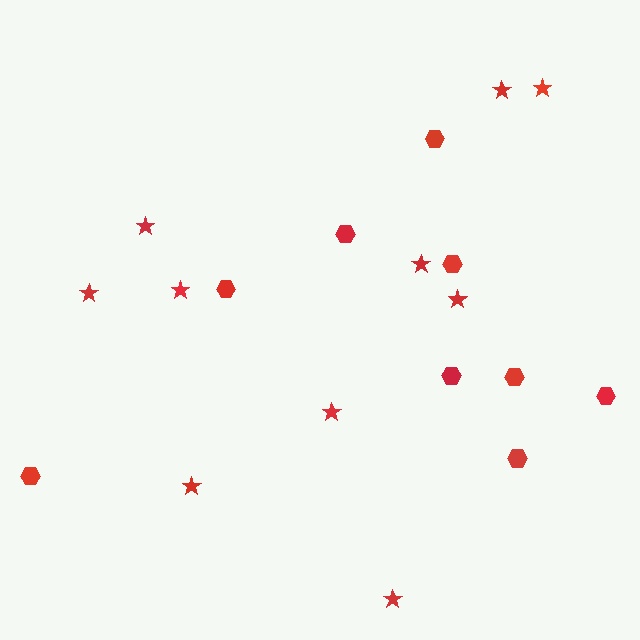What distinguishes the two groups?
There are 2 groups: one group of hexagons (9) and one group of stars (10).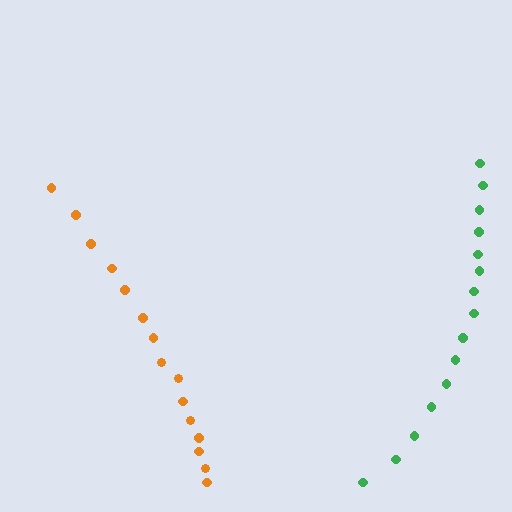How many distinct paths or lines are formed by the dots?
There are 2 distinct paths.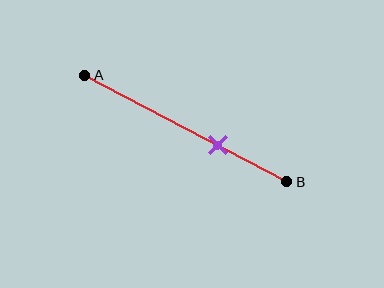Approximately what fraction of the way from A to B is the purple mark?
The purple mark is approximately 65% of the way from A to B.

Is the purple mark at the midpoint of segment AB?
No, the mark is at about 65% from A, not at the 50% midpoint.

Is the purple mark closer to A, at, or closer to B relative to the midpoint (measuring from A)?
The purple mark is closer to point B than the midpoint of segment AB.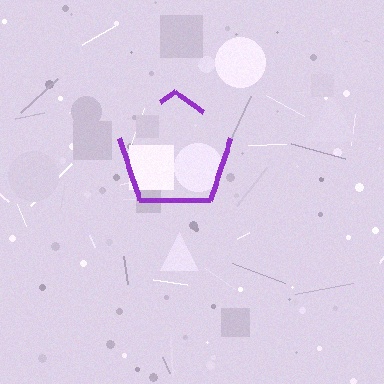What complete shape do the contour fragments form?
The contour fragments form a pentagon.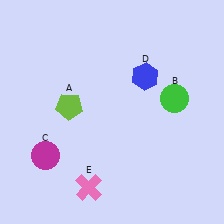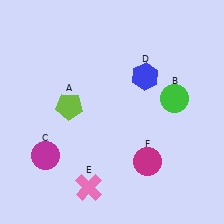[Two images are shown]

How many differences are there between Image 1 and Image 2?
There is 1 difference between the two images.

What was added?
A magenta circle (F) was added in Image 2.